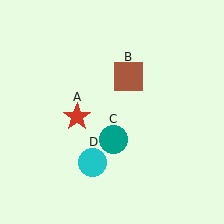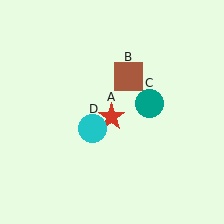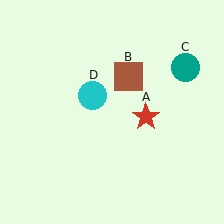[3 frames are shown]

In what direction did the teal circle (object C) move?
The teal circle (object C) moved up and to the right.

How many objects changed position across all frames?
3 objects changed position: red star (object A), teal circle (object C), cyan circle (object D).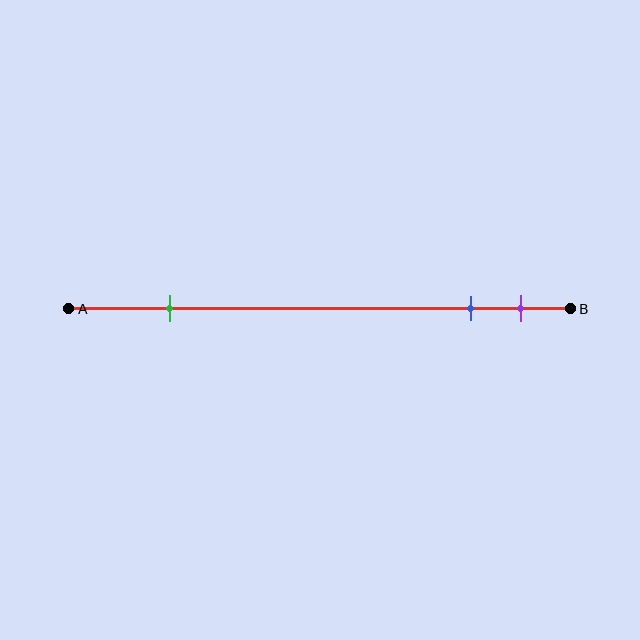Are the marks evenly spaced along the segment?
No, the marks are not evenly spaced.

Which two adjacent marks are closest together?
The blue and purple marks are the closest adjacent pair.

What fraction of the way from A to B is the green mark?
The green mark is approximately 20% (0.2) of the way from A to B.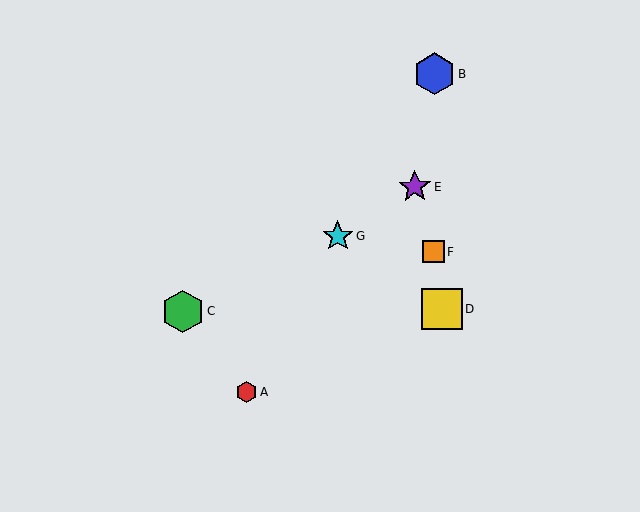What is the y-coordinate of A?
Object A is at y≈392.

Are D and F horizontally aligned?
No, D is at y≈310 and F is at y≈252.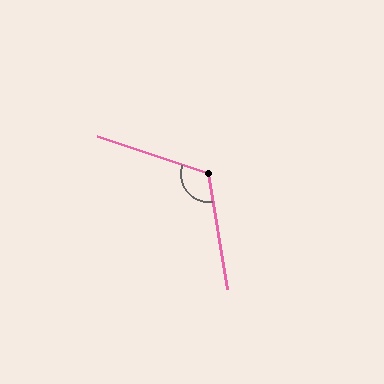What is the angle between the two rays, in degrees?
Approximately 118 degrees.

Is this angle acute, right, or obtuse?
It is obtuse.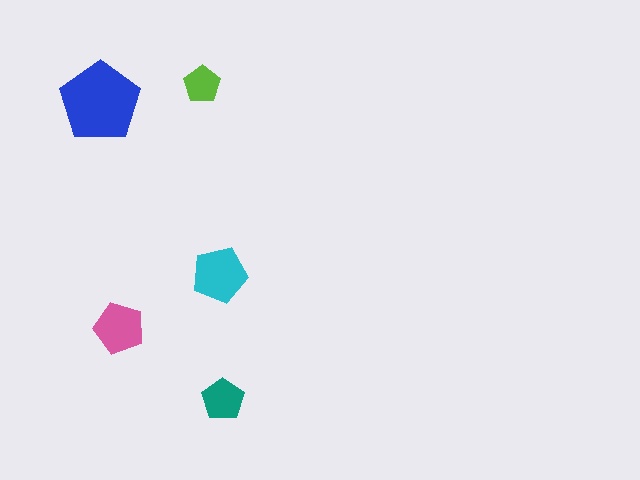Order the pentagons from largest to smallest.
the blue one, the cyan one, the pink one, the teal one, the lime one.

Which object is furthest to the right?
The teal pentagon is rightmost.